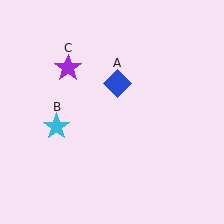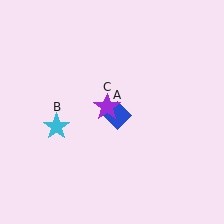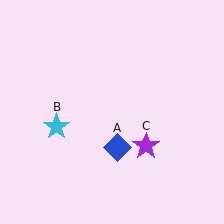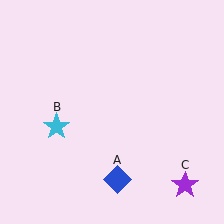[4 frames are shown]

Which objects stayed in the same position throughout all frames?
Cyan star (object B) remained stationary.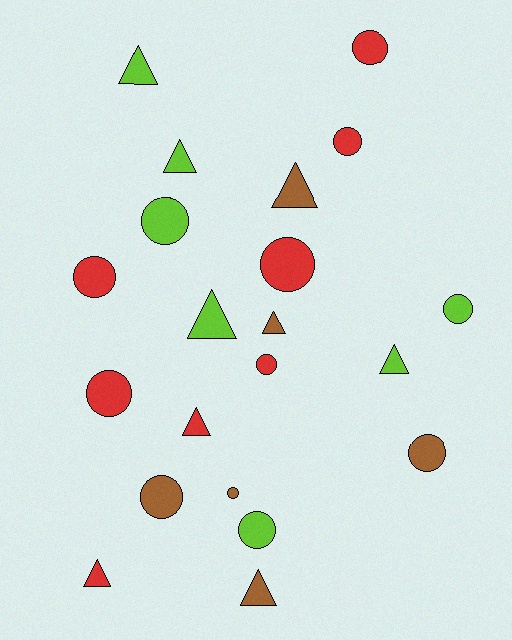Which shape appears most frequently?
Circle, with 12 objects.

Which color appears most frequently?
Red, with 8 objects.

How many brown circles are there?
There are 3 brown circles.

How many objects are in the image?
There are 21 objects.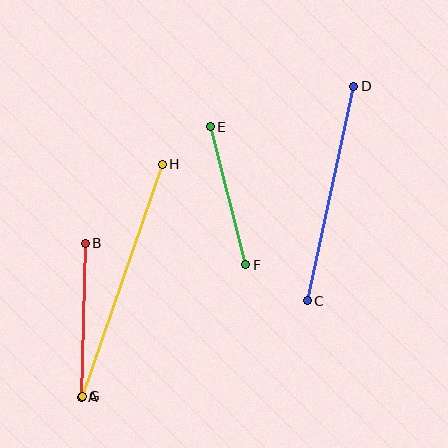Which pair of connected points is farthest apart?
Points G and H are farthest apart.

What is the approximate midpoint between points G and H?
The midpoint is at approximately (122, 280) pixels.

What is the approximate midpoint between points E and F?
The midpoint is at approximately (228, 196) pixels.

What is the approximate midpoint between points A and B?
The midpoint is at approximately (83, 320) pixels.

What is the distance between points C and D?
The distance is approximately 220 pixels.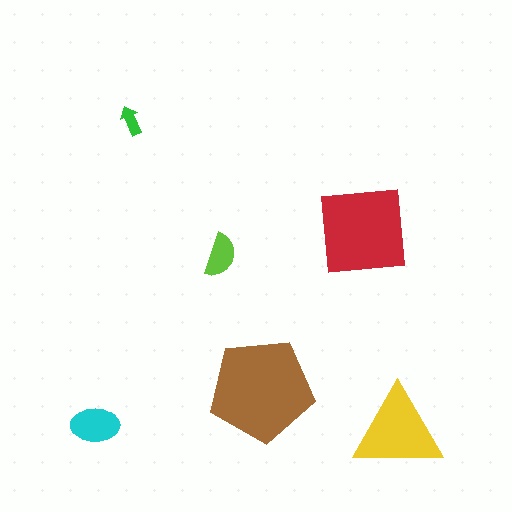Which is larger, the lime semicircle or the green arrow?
The lime semicircle.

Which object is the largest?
The brown pentagon.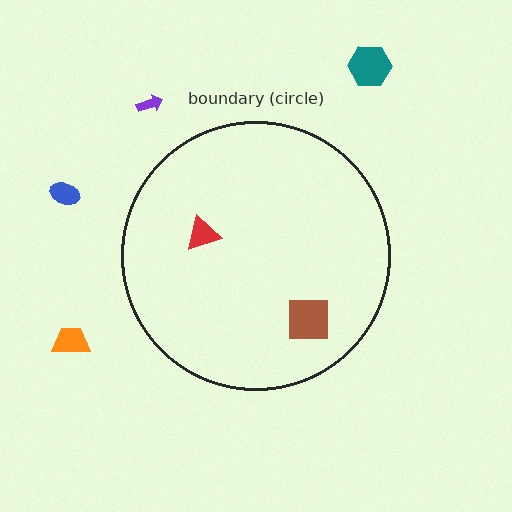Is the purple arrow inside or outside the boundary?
Outside.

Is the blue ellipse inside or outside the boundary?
Outside.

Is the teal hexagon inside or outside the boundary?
Outside.